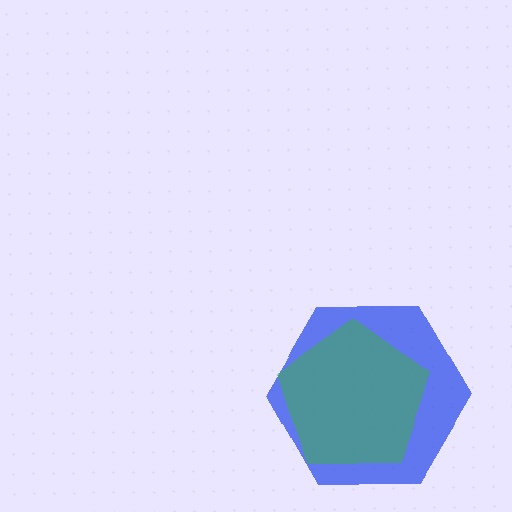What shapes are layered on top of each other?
The layered shapes are: a blue hexagon, a green pentagon.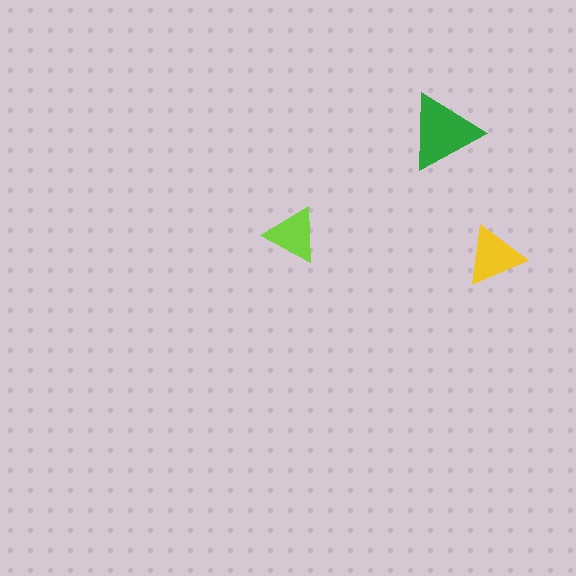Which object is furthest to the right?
The yellow triangle is rightmost.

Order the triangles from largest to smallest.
the green one, the yellow one, the lime one.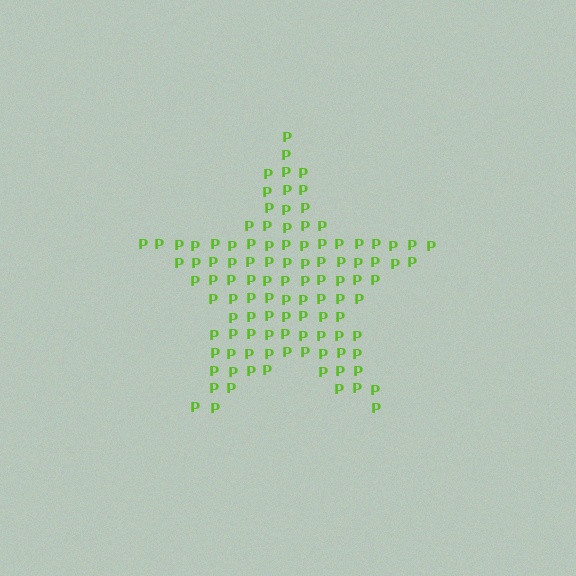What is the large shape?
The large shape is a star.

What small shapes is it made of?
It is made of small letter P's.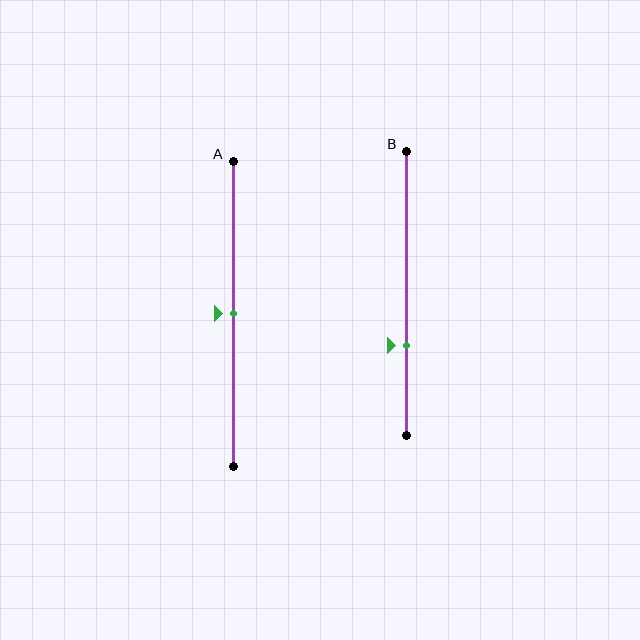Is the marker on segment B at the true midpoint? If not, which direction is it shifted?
No, the marker on segment B is shifted downward by about 19% of the segment length.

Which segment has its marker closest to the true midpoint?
Segment A has its marker closest to the true midpoint.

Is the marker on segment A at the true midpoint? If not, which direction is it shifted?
Yes, the marker on segment A is at the true midpoint.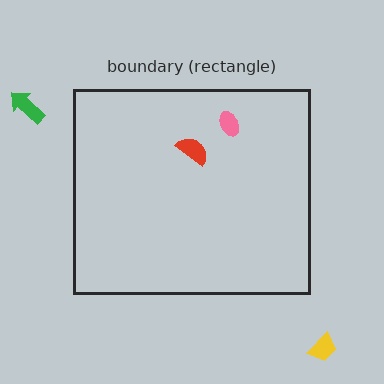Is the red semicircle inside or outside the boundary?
Inside.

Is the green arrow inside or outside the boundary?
Outside.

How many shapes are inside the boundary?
2 inside, 2 outside.